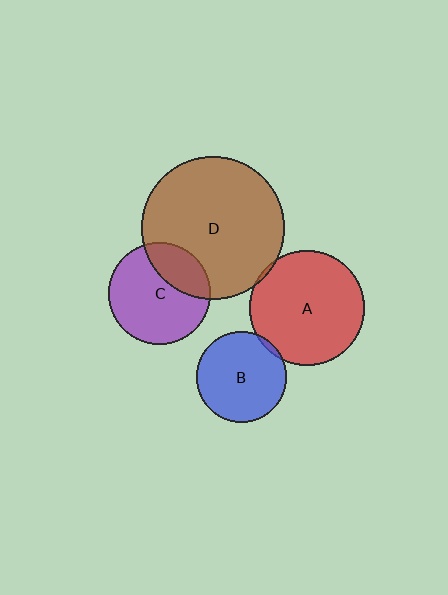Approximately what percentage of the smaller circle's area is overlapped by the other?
Approximately 5%.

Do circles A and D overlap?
Yes.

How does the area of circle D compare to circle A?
Approximately 1.6 times.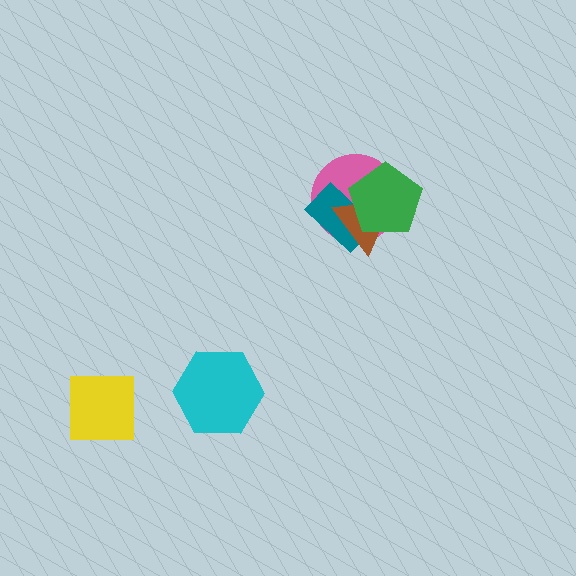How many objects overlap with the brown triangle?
3 objects overlap with the brown triangle.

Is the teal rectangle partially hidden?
Yes, it is partially covered by another shape.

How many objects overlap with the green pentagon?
3 objects overlap with the green pentagon.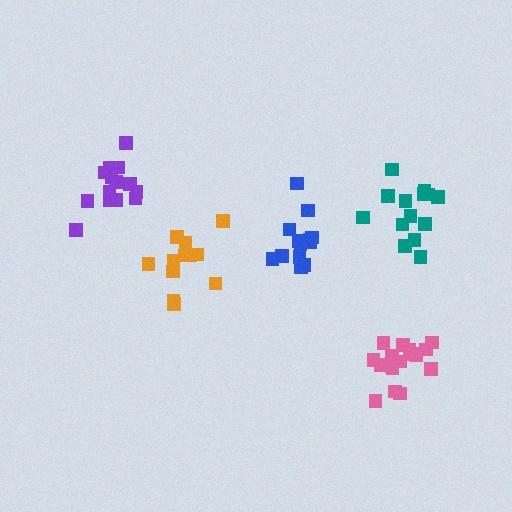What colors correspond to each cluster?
The clusters are colored: blue, pink, purple, teal, orange.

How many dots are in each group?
Group 1: 13 dots, Group 2: 17 dots, Group 3: 15 dots, Group 4: 14 dots, Group 5: 12 dots (71 total).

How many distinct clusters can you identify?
There are 5 distinct clusters.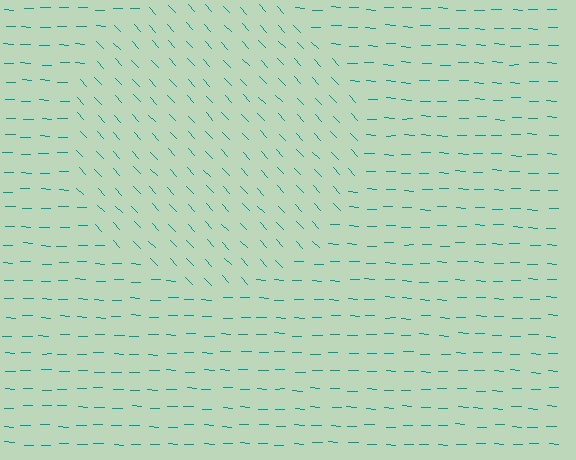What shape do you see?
I see a circle.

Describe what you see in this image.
The image is filled with small teal line segments. A circle region in the image has lines oriented differently from the surrounding lines, creating a visible texture boundary.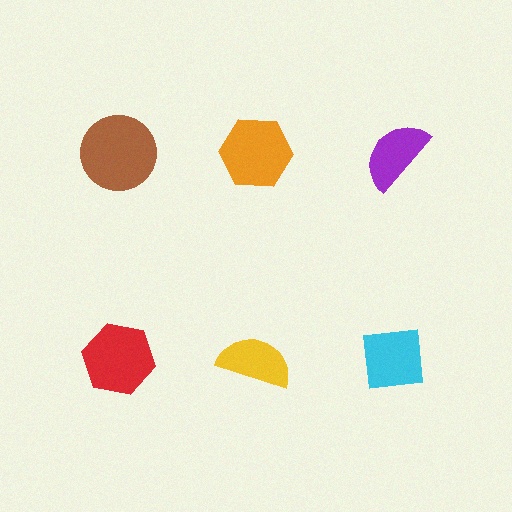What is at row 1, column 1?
A brown circle.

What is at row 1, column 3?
A purple semicircle.